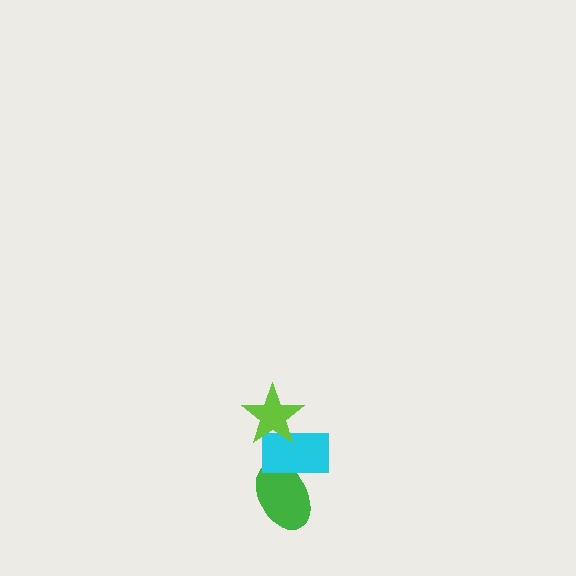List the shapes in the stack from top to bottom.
From top to bottom: the lime star, the cyan rectangle, the green ellipse.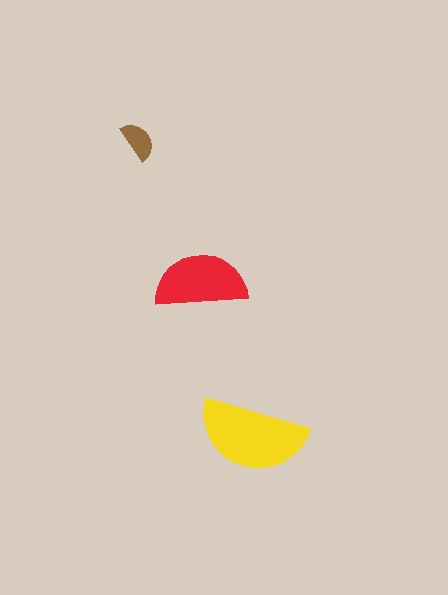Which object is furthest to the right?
The yellow semicircle is rightmost.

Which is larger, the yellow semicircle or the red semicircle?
The yellow one.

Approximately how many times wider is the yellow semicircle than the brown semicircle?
About 2.5 times wider.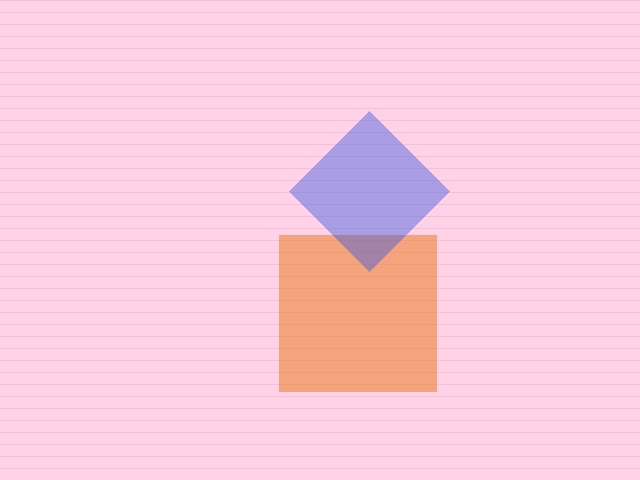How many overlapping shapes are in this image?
There are 2 overlapping shapes in the image.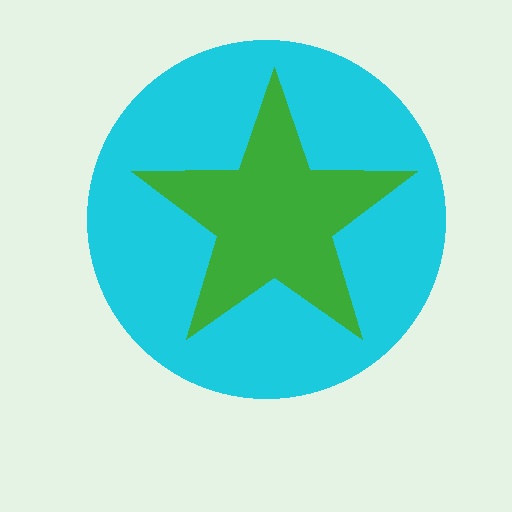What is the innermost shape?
The green star.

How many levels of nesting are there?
2.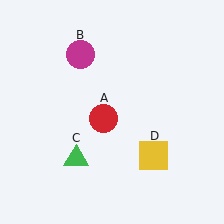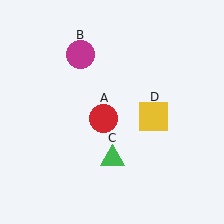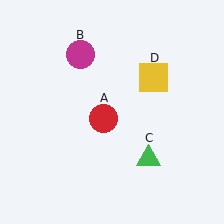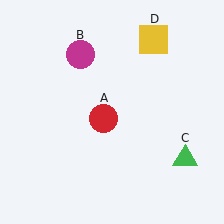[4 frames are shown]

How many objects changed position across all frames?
2 objects changed position: green triangle (object C), yellow square (object D).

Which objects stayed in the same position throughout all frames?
Red circle (object A) and magenta circle (object B) remained stationary.